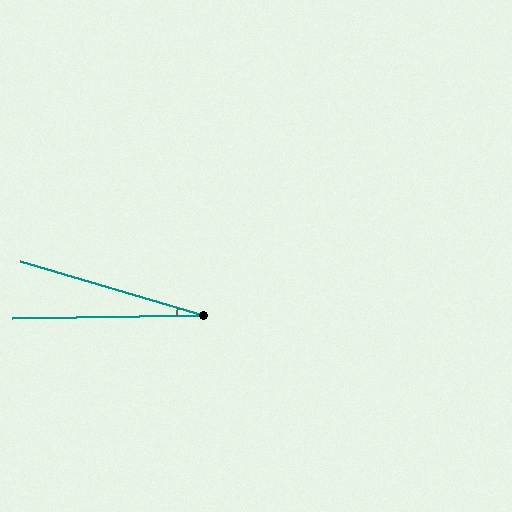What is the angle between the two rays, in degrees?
Approximately 17 degrees.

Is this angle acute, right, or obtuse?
It is acute.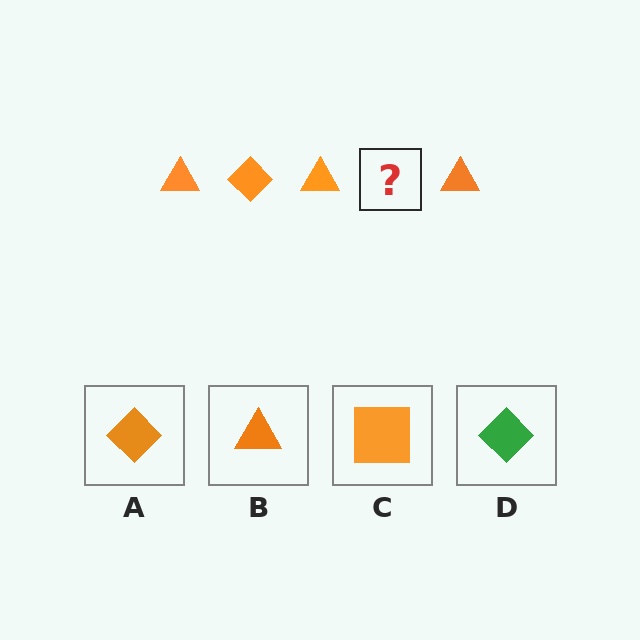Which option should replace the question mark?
Option A.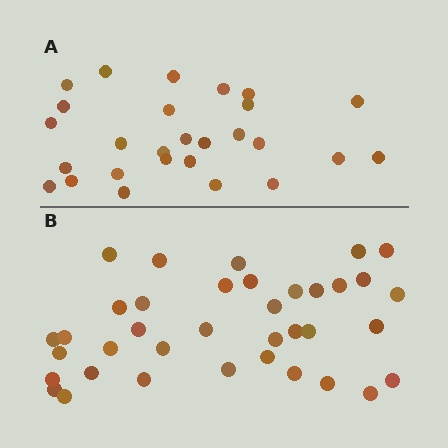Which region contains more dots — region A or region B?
Region B (the bottom region) has more dots.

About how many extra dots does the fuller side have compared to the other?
Region B has roughly 10 or so more dots than region A.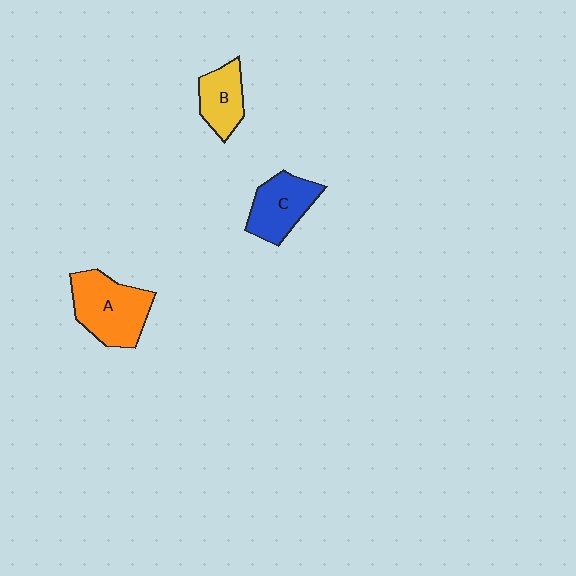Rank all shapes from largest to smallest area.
From largest to smallest: A (orange), C (blue), B (yellow).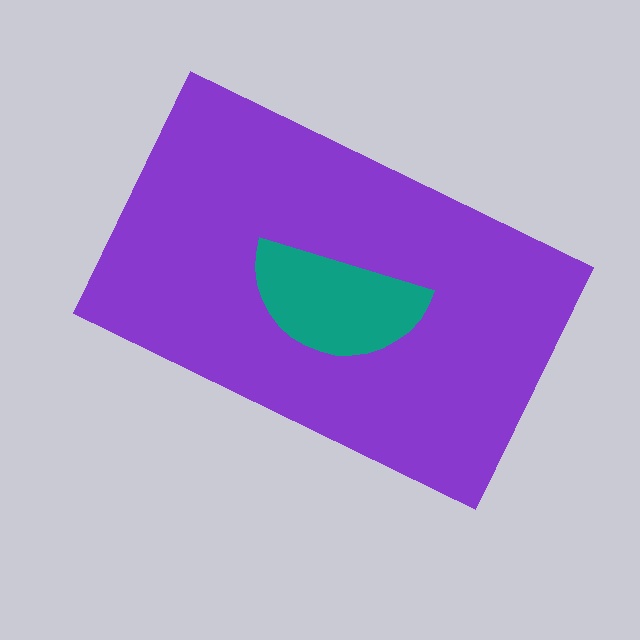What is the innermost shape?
The teal semicircle.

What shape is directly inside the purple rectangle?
The teal semicircle.